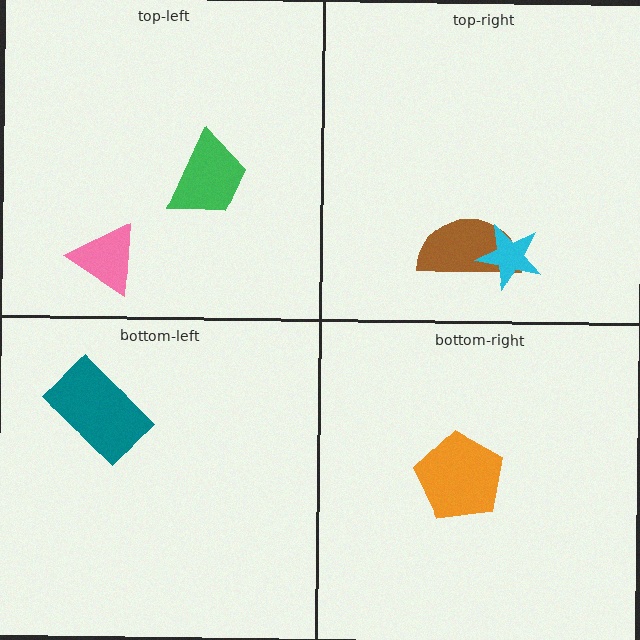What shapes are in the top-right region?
The brown semicircle, the cyan star.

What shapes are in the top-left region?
The pink triangle, the green trapezoid.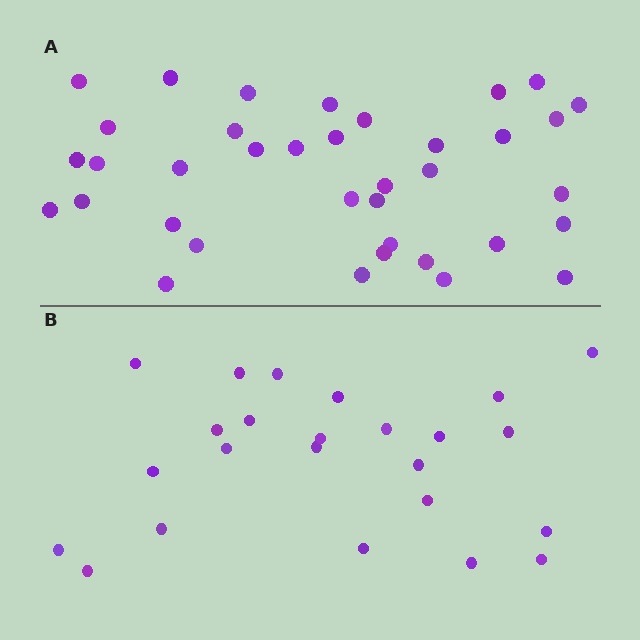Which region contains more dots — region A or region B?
Region A (the top region) has more dots.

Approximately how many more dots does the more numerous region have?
Region A has approximately 15 more dots than region B.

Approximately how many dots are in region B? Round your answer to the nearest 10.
About 20 dots. (The exact count is 24, which rounds to 20.)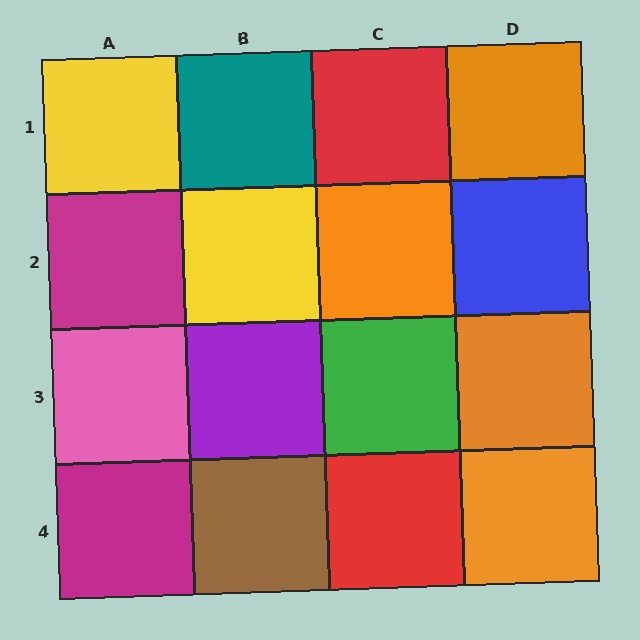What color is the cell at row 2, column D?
Blue.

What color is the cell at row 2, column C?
Orange.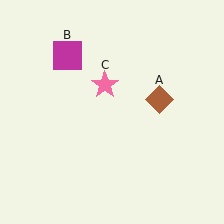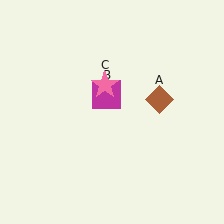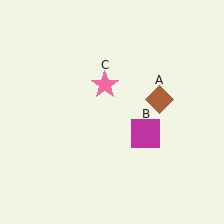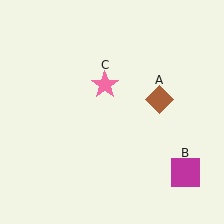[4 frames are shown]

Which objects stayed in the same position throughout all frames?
Brown diamond (object A) and pink star (object C) remained stationary.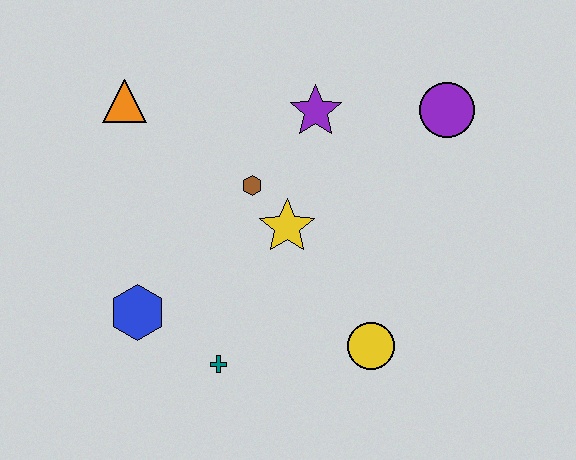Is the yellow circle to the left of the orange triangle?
No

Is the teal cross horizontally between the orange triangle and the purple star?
Yes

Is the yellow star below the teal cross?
No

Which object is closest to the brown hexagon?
The yellow star is closest to the brown hexagon.